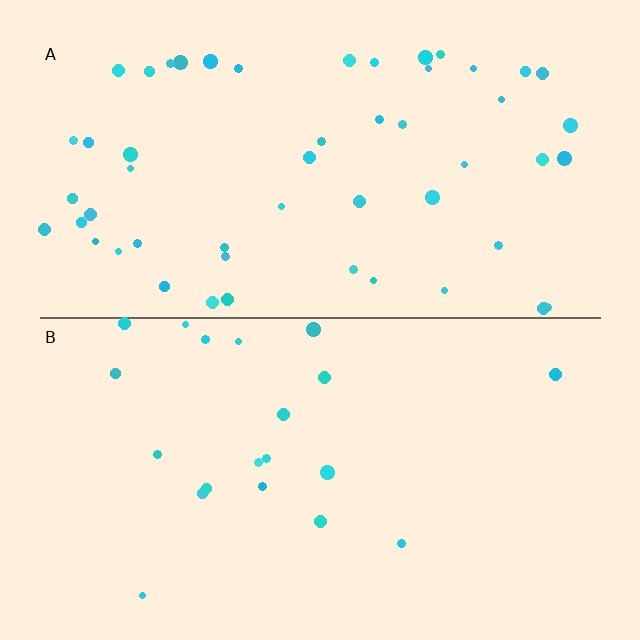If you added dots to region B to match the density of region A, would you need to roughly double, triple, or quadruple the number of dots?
Approximately triple.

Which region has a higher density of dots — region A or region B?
A (the top).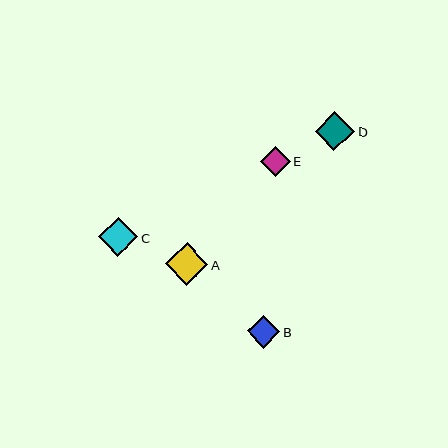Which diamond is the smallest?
Diamond E is the smallest with a size of approximately 29 pixels.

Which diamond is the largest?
Diamond A is the largest with a size of approximately 42 pixels.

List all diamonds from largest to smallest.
From largest to smallest: A, D, C, B, E.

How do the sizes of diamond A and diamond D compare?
Diamond A and diamond D are approximately the same size.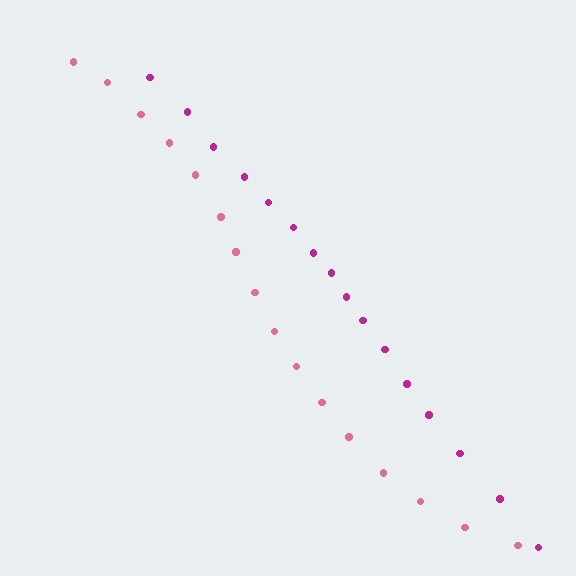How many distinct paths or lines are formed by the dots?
There are 2 distinct paths.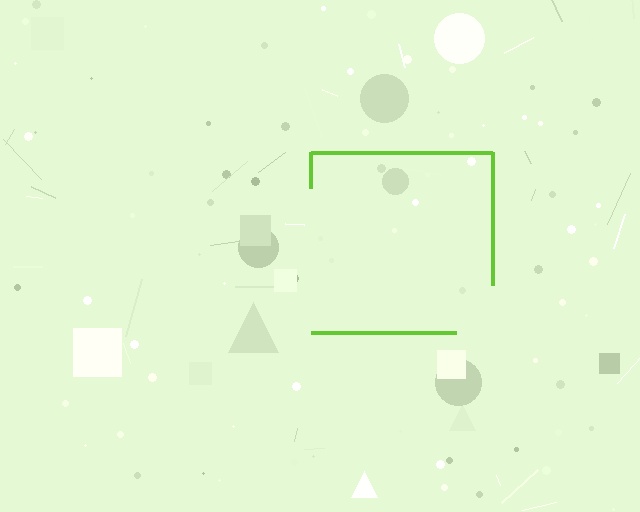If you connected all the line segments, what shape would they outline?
They would outline a square.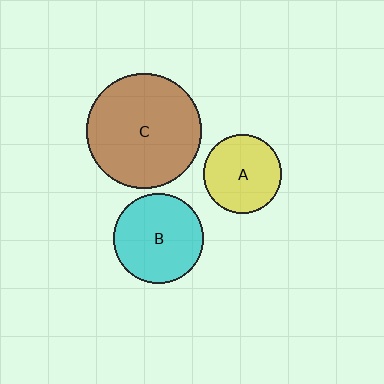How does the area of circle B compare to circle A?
Approximately 1.3 times.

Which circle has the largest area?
Circle C (brown).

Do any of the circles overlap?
No, none of the circles overlap.